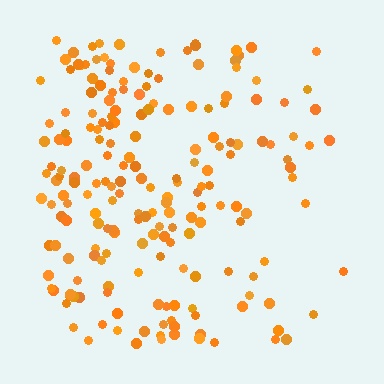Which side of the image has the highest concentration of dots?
The left.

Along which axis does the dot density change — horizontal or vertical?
Horizontal.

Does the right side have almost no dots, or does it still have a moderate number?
Still a moderate number, just noticeably fewer than the left.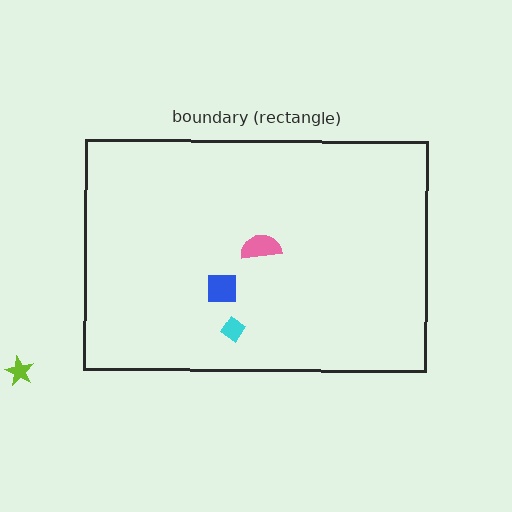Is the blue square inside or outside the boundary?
Inside.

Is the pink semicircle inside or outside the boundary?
Inside.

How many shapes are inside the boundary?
3 inside, 1 outside.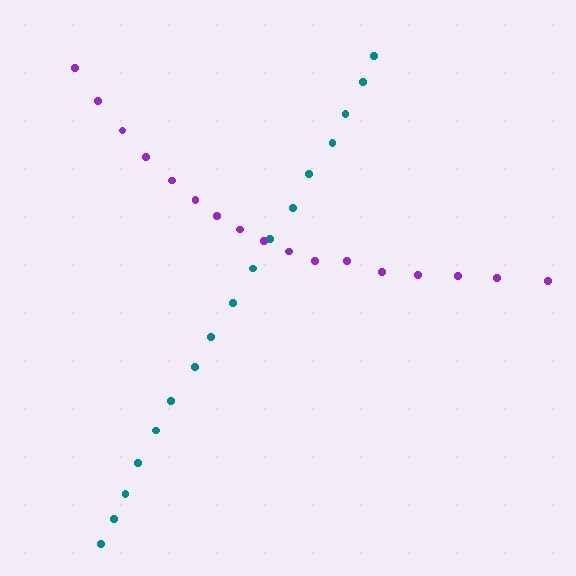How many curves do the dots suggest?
There are 2 distinct paths.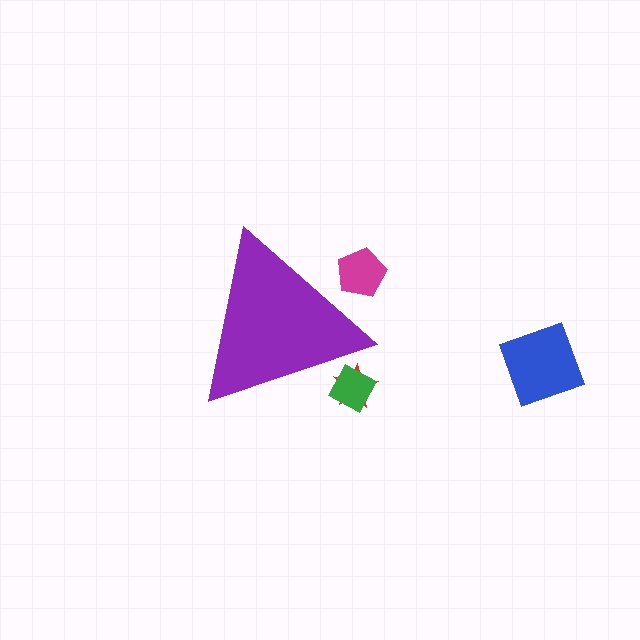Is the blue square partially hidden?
No, the blue square is fully visible.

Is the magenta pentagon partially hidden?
Yes, the magenta pentagon is partially hidden behind the purple triangle.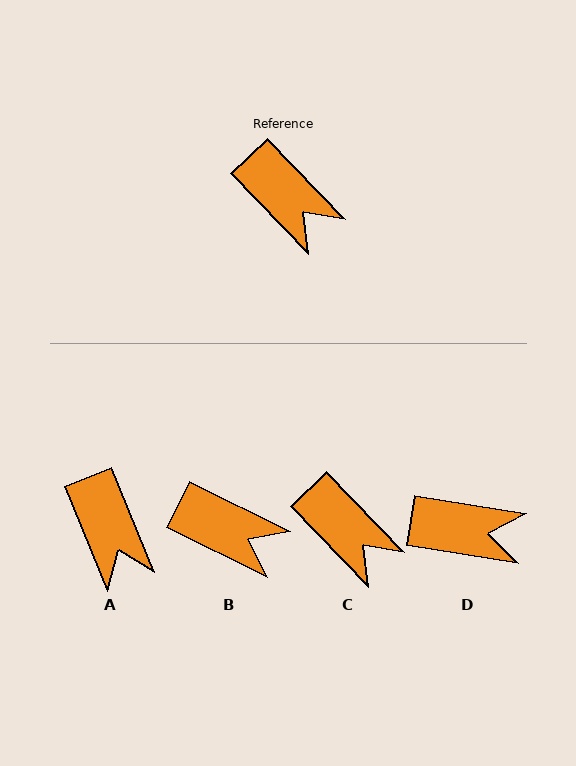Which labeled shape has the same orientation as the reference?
C.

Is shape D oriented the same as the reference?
No, it is off by about 37 degrees.